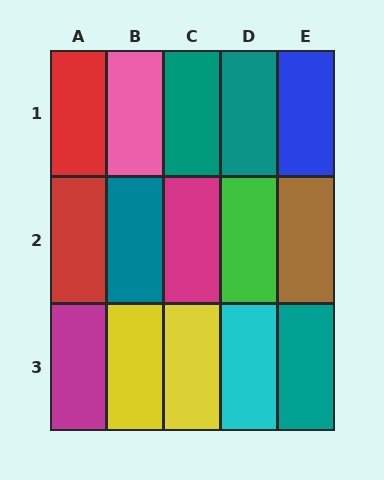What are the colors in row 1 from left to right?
Red, pink, teal, teal, blue.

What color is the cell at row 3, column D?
Cyan.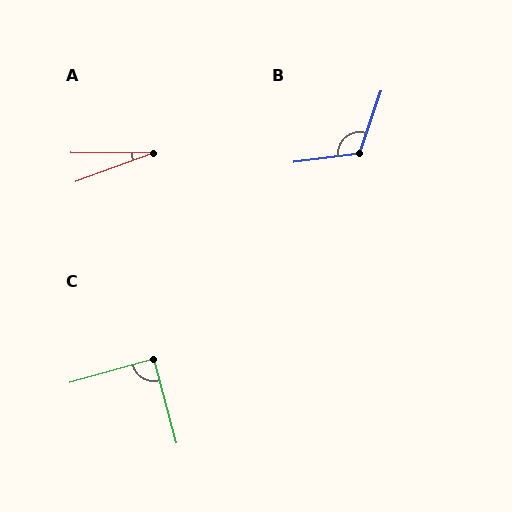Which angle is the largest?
B, at approximately 116 degrees.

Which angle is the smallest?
A, at approximately 20 degrees.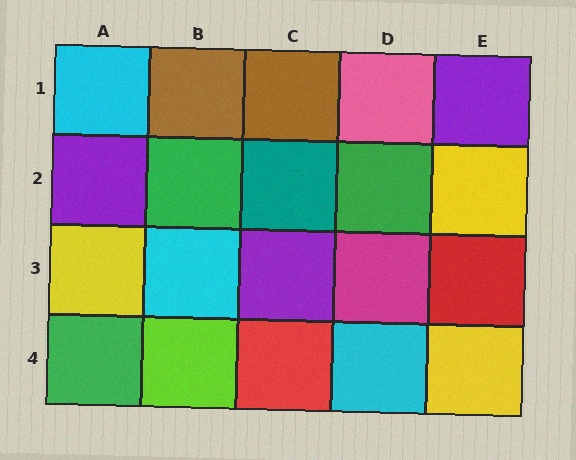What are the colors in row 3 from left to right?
Yellow, cyan, purple, magenta, red.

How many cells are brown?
2 cells are brown.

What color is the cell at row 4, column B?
Lime.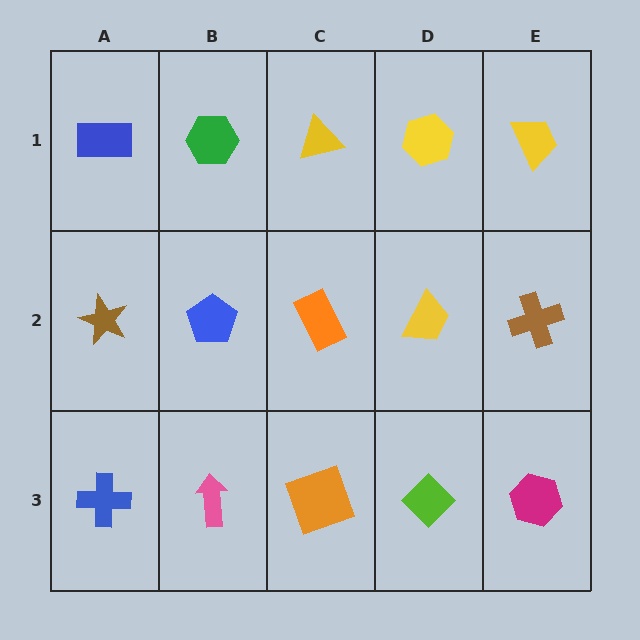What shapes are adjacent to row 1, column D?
A yellow trapezoid (row 2, column D), a yellow triangle (row 1, column C), a yellow trapezoid (row 1, column E).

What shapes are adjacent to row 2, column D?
A yellow hexagon (row 1, column D), a lime diamond (row 3, column D), an orange rectangle (row 2, column C), a brown cross (row 2, column E).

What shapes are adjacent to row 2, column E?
A yellow trapezoid (row 1, column E), a magenta hexagon (row 3, column E), a yellow trapezoid (row 2, column D).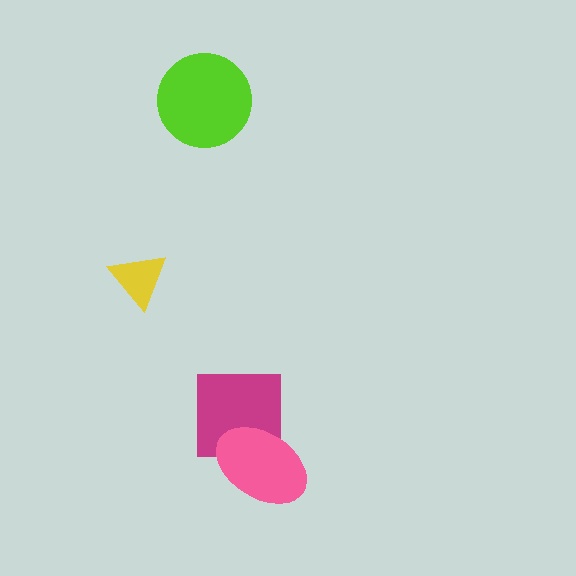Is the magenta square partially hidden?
Yes, it is partially covered by another shape.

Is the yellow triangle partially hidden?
No, no other shape covers it.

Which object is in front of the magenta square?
The pink ellipse is in front of the magenta square.